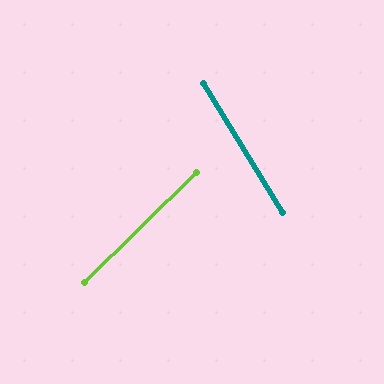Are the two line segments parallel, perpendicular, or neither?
Neither parallel nor perpendicular — they differ by about 77°.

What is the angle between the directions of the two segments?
Approximately 77 degrees.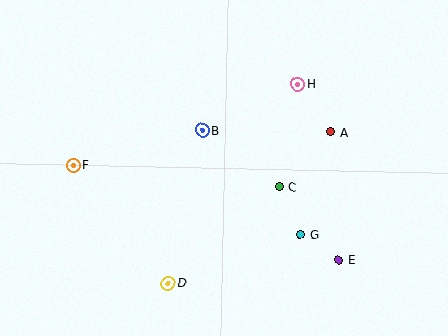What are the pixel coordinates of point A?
Point A is at (331, 132).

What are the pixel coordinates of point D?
Point D is at (168, 283).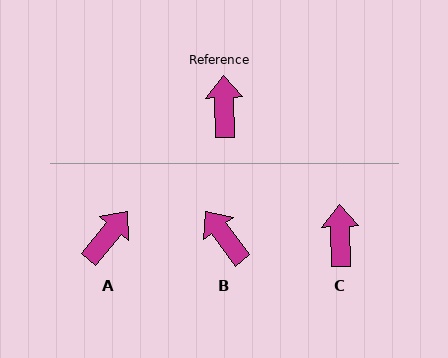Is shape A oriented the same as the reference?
No, it is off by about 41 degrees.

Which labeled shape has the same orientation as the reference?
C.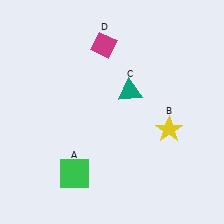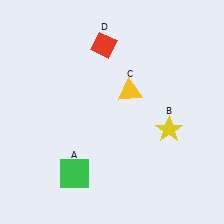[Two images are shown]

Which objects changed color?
C changed from teal to yellow. D changed from magenta to red.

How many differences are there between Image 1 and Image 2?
There are 2 differences between the two images.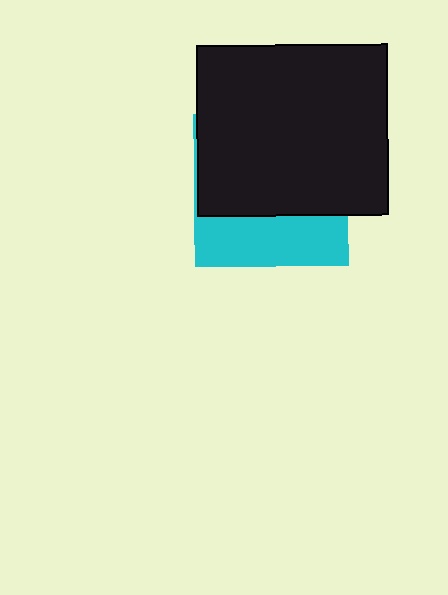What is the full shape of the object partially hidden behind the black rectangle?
The partially hidden object is a cyan square.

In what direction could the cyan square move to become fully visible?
The cyan square could move down. That would shift it out from behind the black rectangle entirely.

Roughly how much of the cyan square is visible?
A small part of it is visible (roughly 33%).